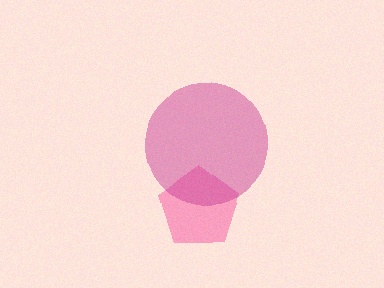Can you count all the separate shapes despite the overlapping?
Yes, there are 2 separate shapes.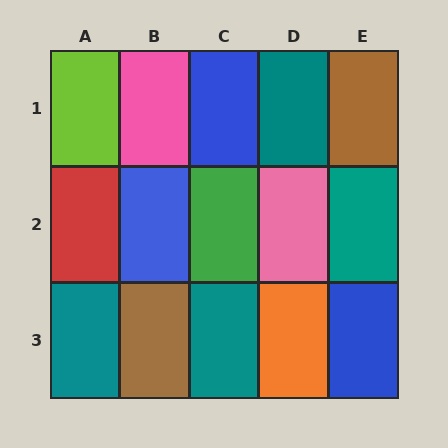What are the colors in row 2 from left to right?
Red, blue, green, pink, teal.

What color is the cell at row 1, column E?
Brown.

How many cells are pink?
2 cells are pink.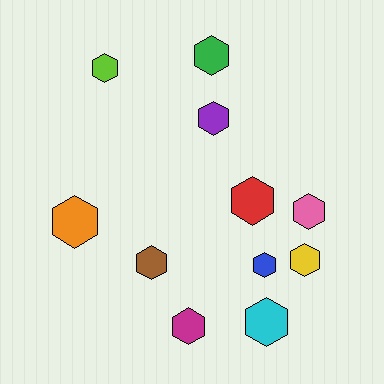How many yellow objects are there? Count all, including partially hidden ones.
There is 1 yellow object.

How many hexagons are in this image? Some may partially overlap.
There are 11 hexagons.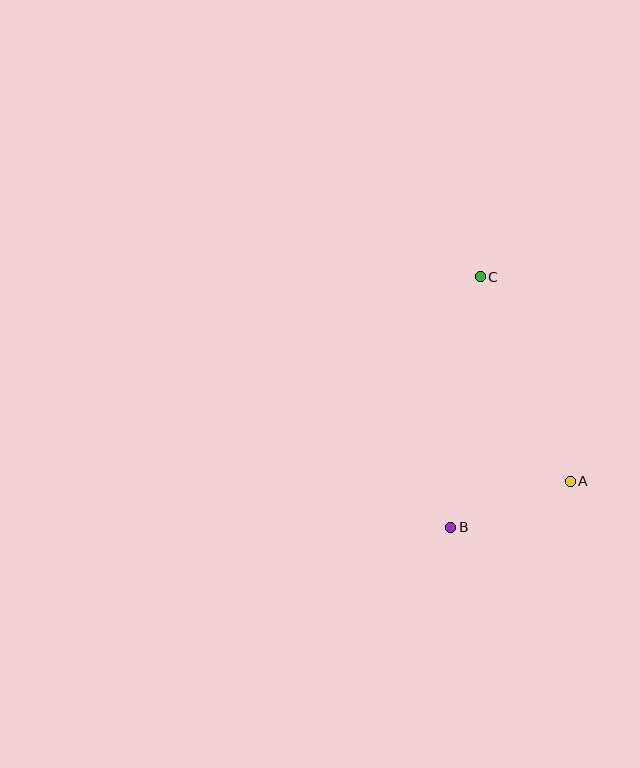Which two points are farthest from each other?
Points B and C are farthest from each other.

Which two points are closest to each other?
Points A and B are closest to each other.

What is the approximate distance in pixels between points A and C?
The distance between A and C is approximately 223 pixels.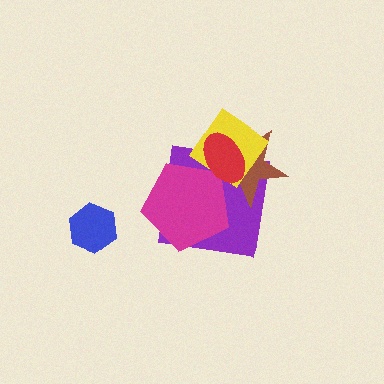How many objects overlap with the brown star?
4 objects overlap with the brown star.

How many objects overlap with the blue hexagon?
0 objects overlap with the blue hexagon.